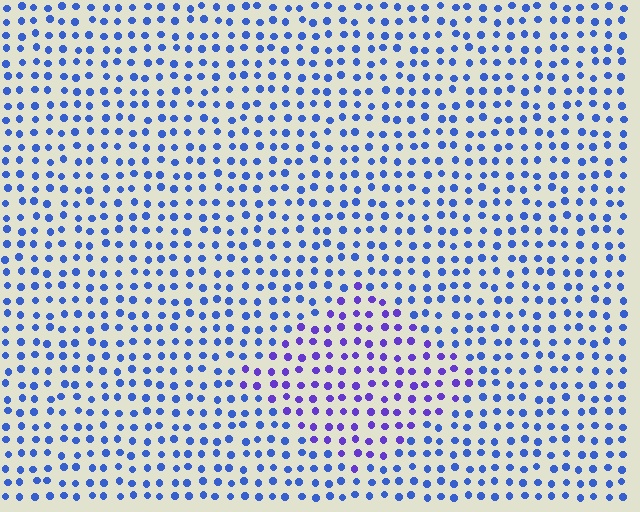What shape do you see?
I see a diamond.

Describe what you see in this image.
The image is filled with small blue elements in a uniform arrangement. A diamond-shaped region is visible where the elements are tinted to a slightly different hue, forming a subtle color boundary.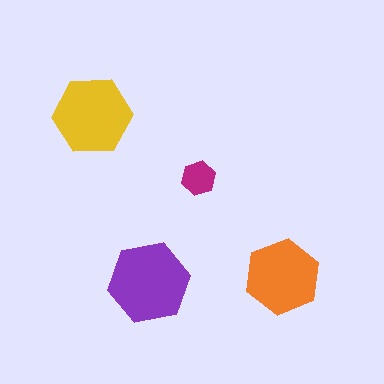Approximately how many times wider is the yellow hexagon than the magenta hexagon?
About 2.5 times wider.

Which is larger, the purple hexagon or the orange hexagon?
The purple one.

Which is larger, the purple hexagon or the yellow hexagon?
The purple one.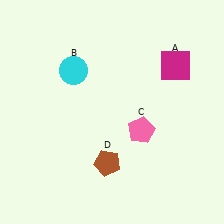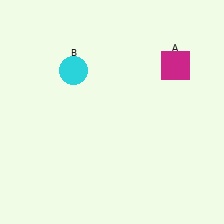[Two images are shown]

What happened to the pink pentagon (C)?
The pink pentagon (C) was removed in Image 2. It was in the bottom-right area of Image 1.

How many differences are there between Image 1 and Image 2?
There are 2 differences between the two images.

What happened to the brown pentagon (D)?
The brown pentagon (D) was removed in Image 2. It was in the bottom-left area of Image 1.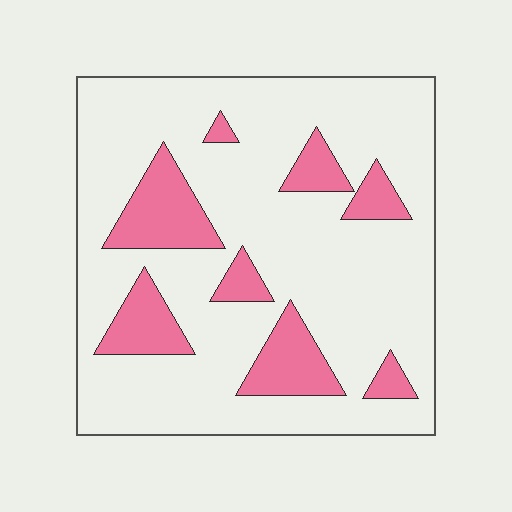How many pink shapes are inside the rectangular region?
8.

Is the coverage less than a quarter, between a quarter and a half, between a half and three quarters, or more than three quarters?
Less than a quarter.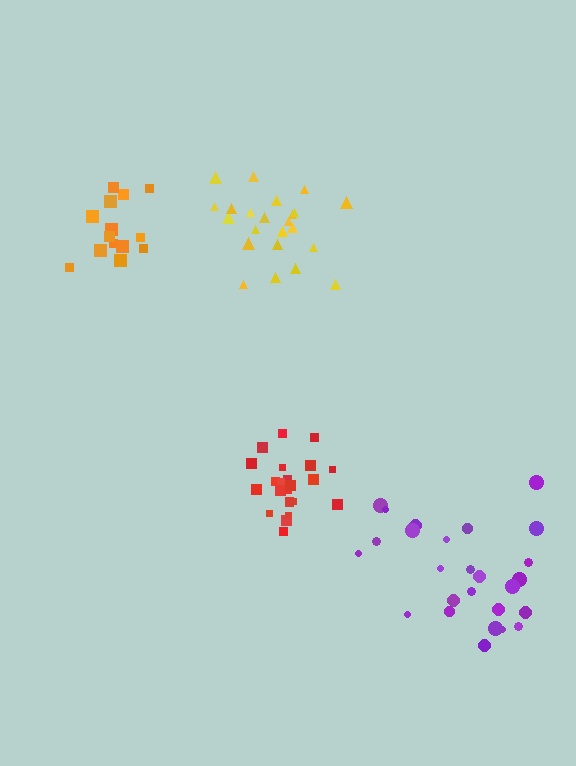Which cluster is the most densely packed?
Red.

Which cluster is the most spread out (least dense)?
Purple.